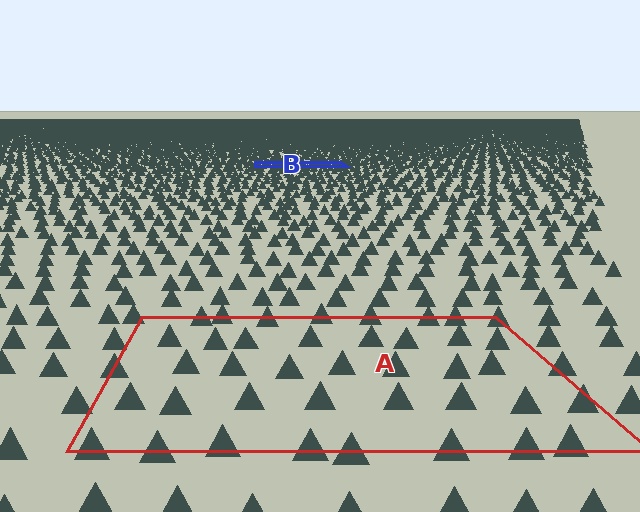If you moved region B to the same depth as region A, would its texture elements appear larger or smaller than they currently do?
They would appear larger. At a closer depth, the same texture elements are projected at a bigger on-screen size.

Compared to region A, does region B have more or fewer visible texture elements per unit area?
Region B has more texture elements per unit area — they are packed more densely because it is farther away.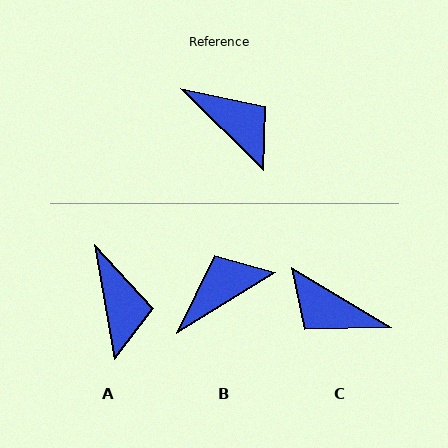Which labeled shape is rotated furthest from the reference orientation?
C, about 167 degrees away.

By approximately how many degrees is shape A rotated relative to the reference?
Approximately 36 degrees clockwise.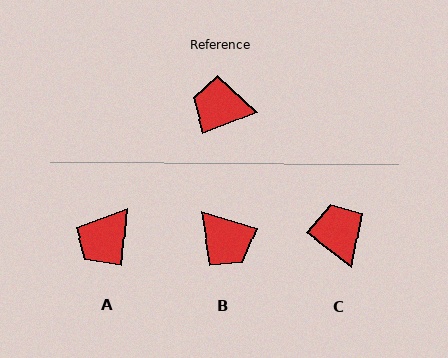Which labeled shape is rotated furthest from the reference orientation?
B, about 143 degrees away.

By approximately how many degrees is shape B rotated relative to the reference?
Approximately 143 degrees counter-clockwise.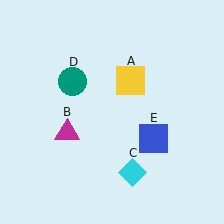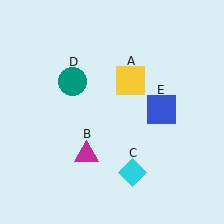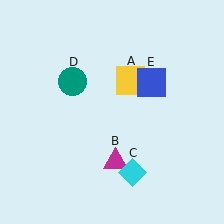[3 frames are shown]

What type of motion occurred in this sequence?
The magenta triangle (object B), blue square (object E) rotated counterclockwise around the center of the scene.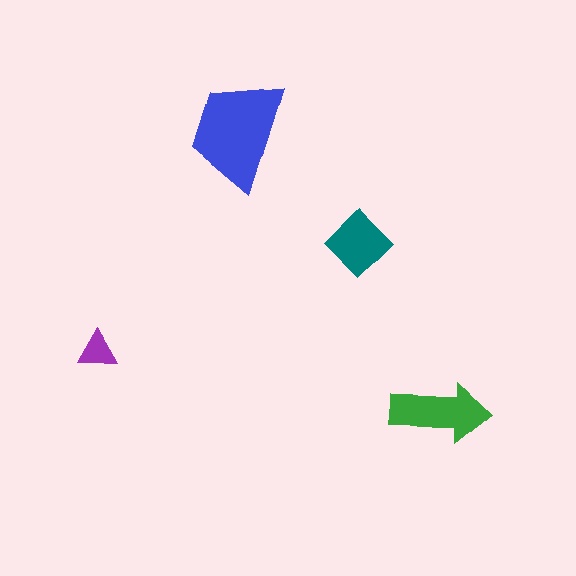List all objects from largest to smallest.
The blue trapezoid, the green arrow, the teal diamond, the purple triangle.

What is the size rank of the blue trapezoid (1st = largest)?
1st.